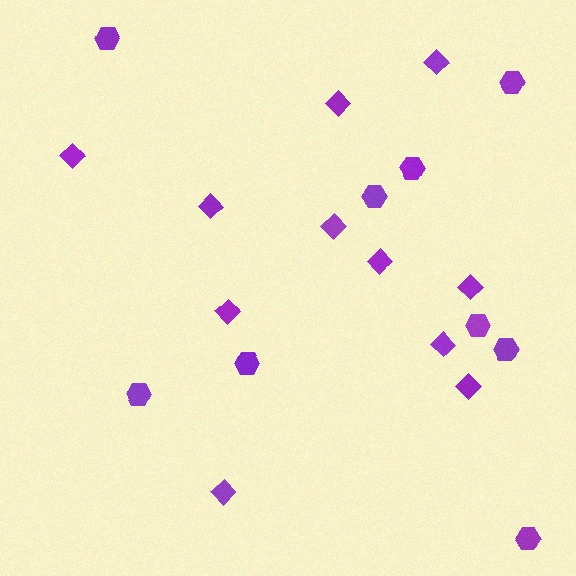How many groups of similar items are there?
There are 2 groups: one group of diamonds (11) and one group of hexagons (9).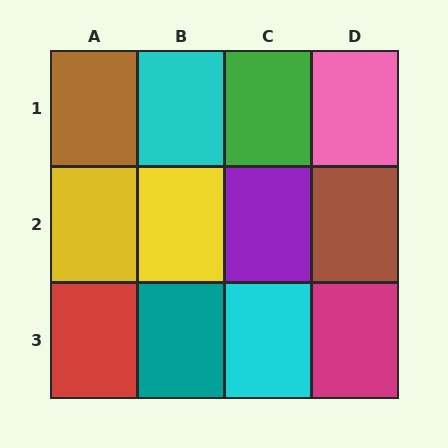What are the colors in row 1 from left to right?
Brown, cyan, green, pink.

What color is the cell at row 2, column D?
Brown.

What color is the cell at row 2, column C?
Purple.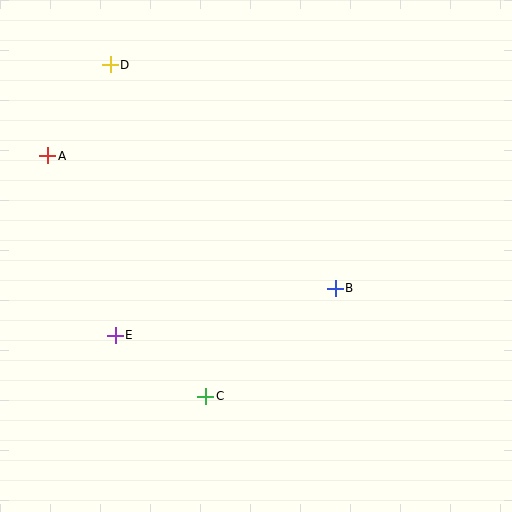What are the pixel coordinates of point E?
Point E is at (115, 335).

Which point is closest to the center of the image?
Point B at (335, 288) is closest to the center.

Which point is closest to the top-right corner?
Point B is closest to the top-right corner.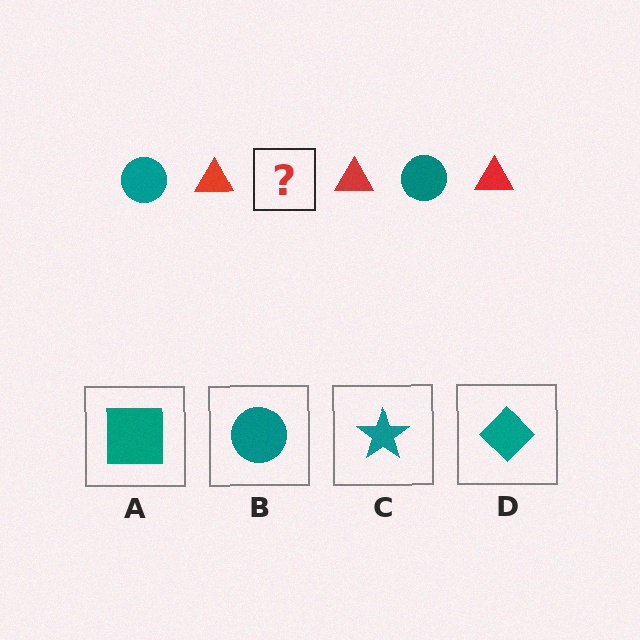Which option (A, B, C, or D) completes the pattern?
B.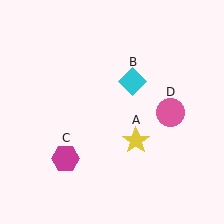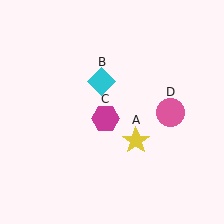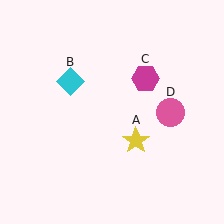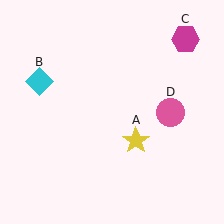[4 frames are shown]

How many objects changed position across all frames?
2 objects changed position: cyan diamond (object B), magenta hexagon (object C).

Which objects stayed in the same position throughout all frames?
Yellow star (object A) and pink circle (object D) remained stationary.